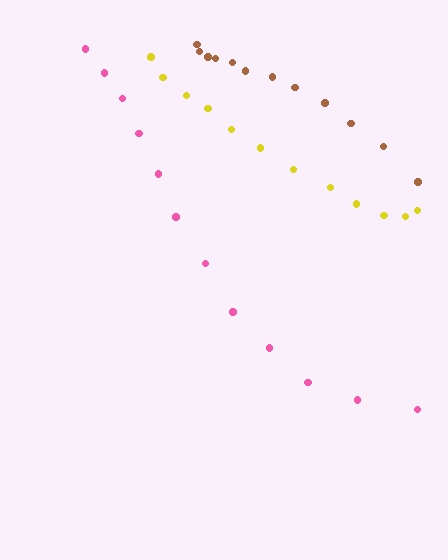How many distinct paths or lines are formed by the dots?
There are 3 distinct paths.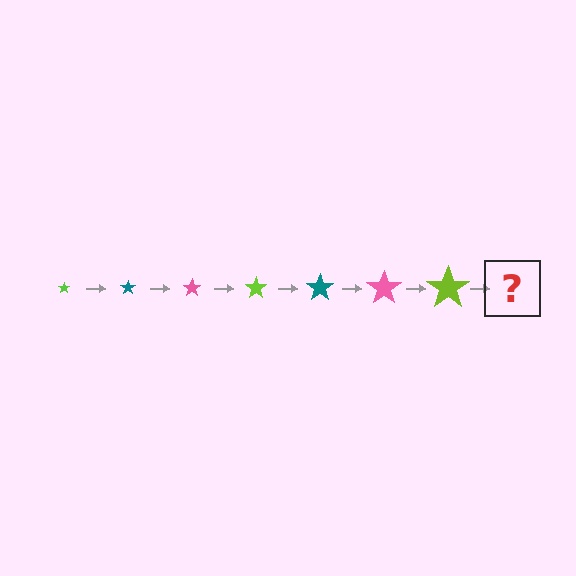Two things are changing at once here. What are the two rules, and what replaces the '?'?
The two rules are that the star grows larger each step and the color cycles through lime, teal, and pink. The '?' should be a teal star, larger than the previous one.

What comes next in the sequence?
The next element should be a teal star, larger than the previous one.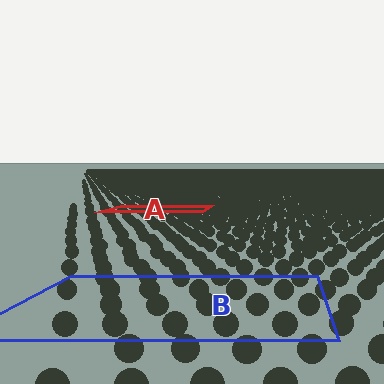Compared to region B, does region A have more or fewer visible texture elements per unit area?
Region A has more texture elements per unit area — they are packed more densely because it is farther away.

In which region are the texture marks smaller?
The texture marks are smaller in region A, because it is farther away.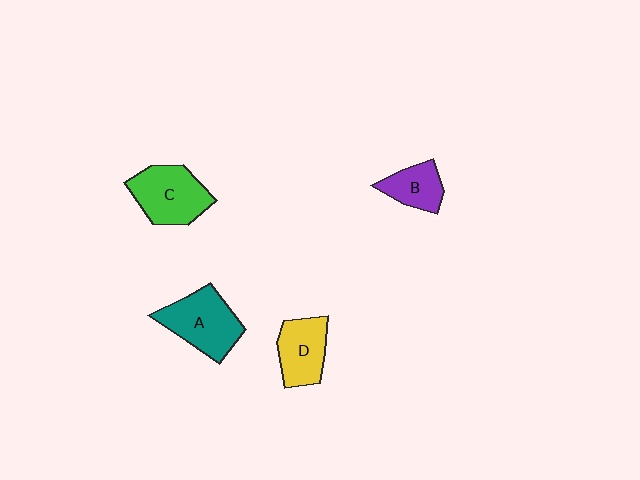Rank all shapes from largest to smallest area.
From largest to smallest: A (teal), C (green), D (yellow), B (purple).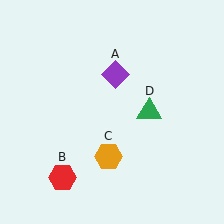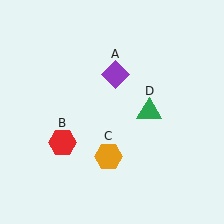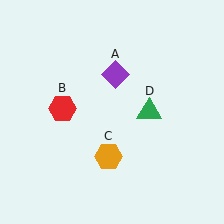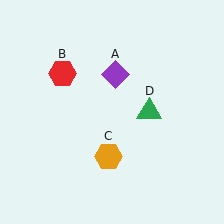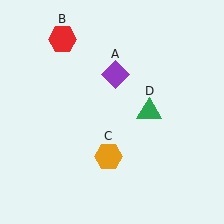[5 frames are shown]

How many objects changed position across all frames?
1 object changed position: red hexagon (object B).